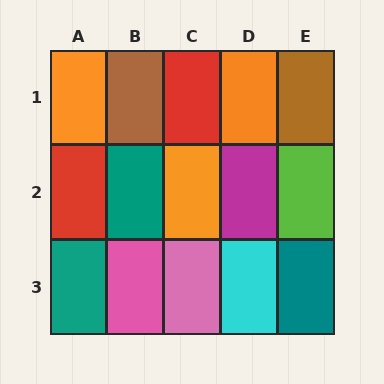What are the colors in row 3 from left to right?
Teal, pink, pink, cyan, teal.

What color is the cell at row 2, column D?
Magenta.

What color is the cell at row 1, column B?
Brown.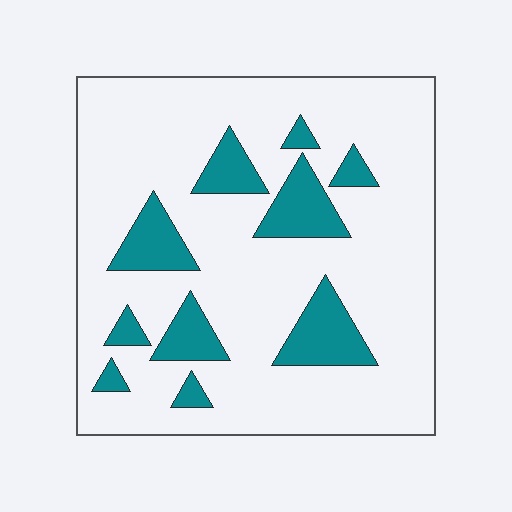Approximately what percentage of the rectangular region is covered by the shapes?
Approximately 20%.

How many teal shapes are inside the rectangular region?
10.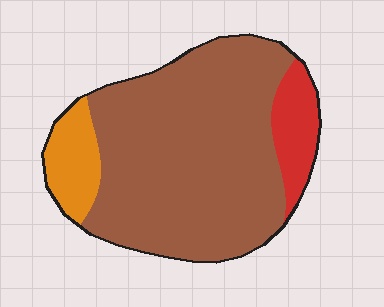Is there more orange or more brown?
Brown.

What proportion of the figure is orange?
Orange covers 11% of the figure.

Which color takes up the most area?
Brown, at roughly 80%.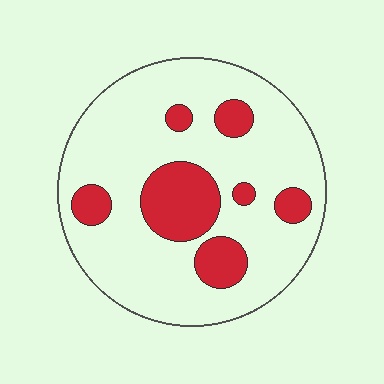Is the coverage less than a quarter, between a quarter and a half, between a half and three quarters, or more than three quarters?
Less than a quarter.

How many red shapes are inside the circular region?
7.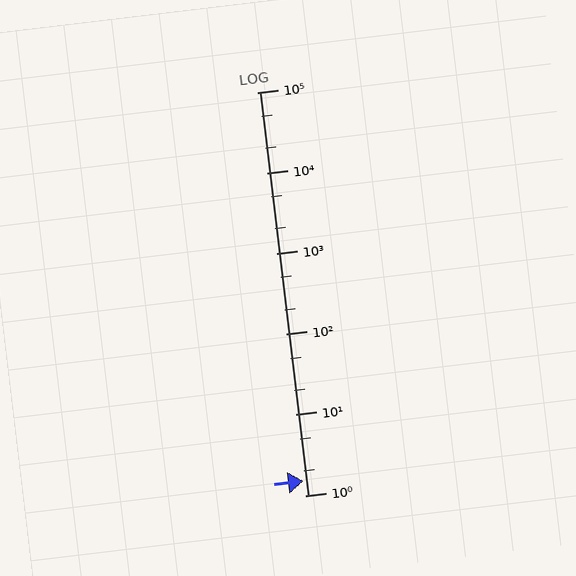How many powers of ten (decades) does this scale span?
The scale spans 5 decades, from 1 to 100000.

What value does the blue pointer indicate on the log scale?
The pointer indicates approximately 1.5.